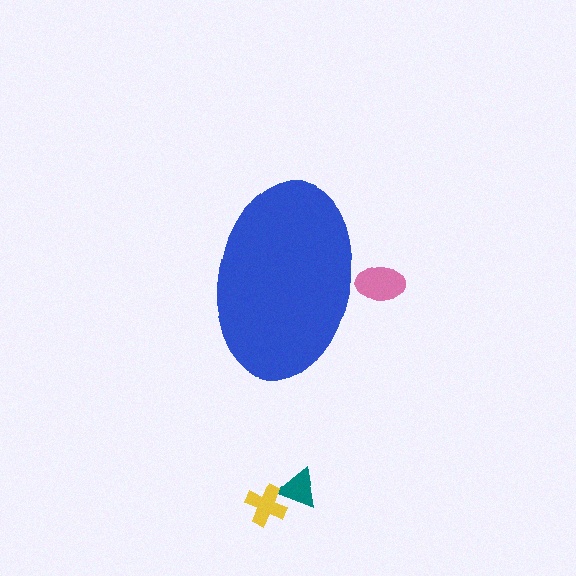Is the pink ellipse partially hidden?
Yes, the pink ellipse is partially hidden behind the blue ellipse.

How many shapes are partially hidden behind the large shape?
1 shape is partially hidden.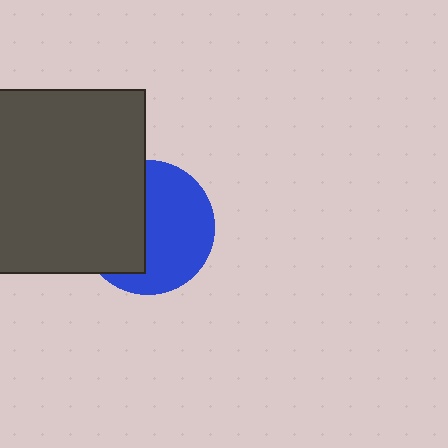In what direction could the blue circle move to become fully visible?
The blue circle could move right. That would shift it out from behind the dark gray square entirely.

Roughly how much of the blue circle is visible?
About half of it is visible (roughly 57%).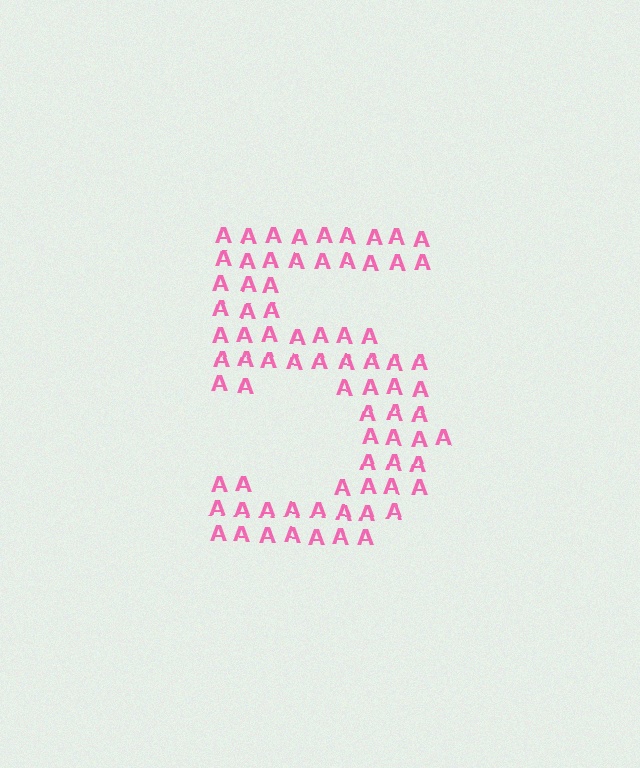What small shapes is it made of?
It is made of small letter A's.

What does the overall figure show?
The overall figure shows the digit 5.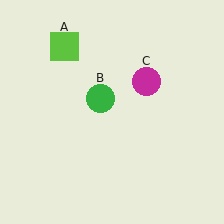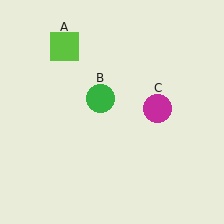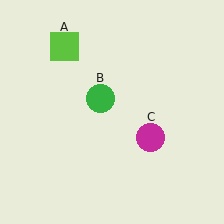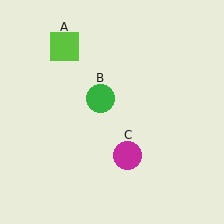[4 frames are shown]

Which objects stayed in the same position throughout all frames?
Lime square (object A) and green circle (object B) remained stationary.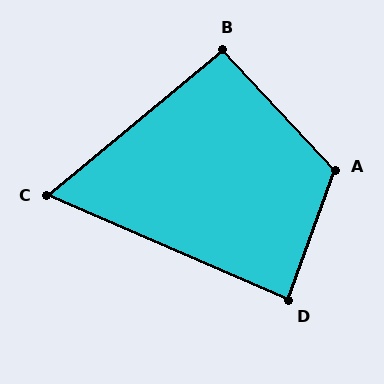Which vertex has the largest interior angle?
A, at approximately 117 degrees.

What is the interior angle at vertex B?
Approximately 94 degrees (approximately right).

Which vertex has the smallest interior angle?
C, at approximately 63 degrees.